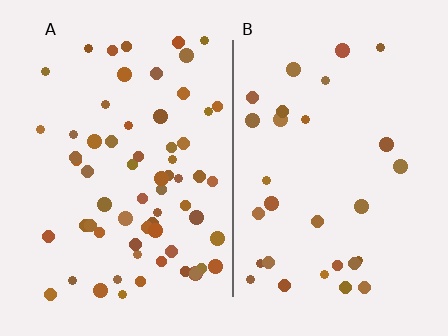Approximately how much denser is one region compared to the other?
Approximately 2.2× — region A over region B.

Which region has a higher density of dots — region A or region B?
A (the left).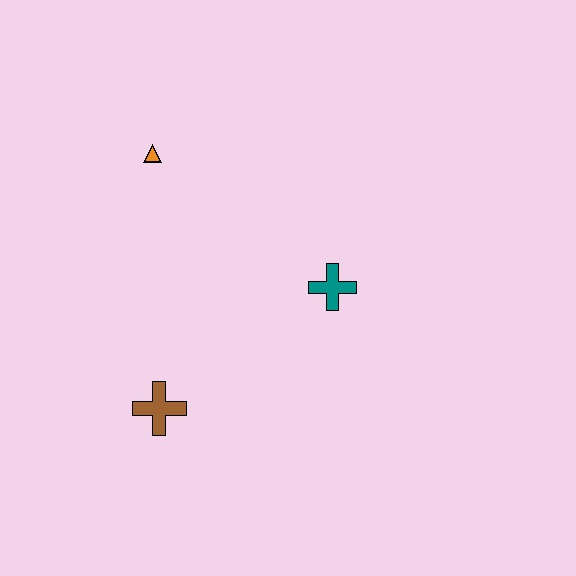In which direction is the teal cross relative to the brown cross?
The teal cross is to the right of the brown cross.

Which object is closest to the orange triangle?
The teal cross is closest to the orange triangle.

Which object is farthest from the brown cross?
The orange triangle is farthest from the brown cross.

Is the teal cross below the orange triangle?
Yes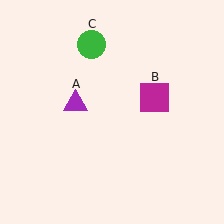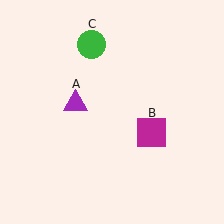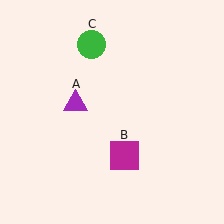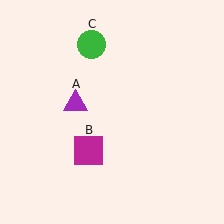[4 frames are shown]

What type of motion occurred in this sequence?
The magenta square (object B) rotated clockwise around the center of the scene.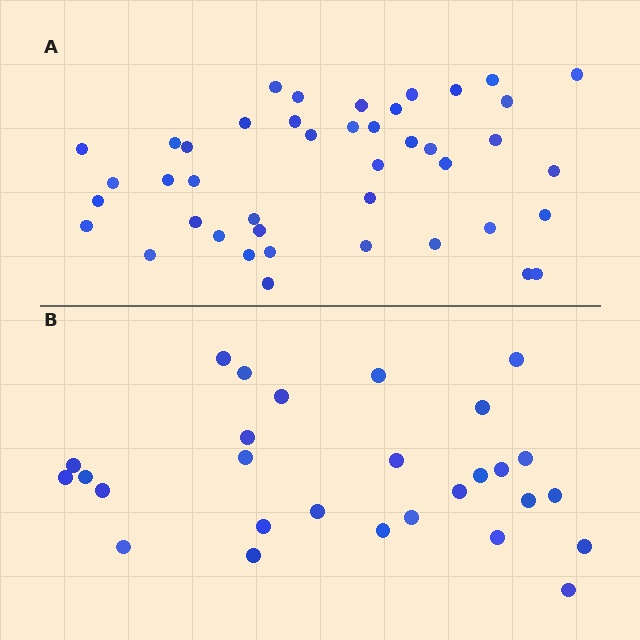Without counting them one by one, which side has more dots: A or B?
Region A (the top region) has more dots.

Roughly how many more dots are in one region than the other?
Region A has approximately 15 more dots than region B.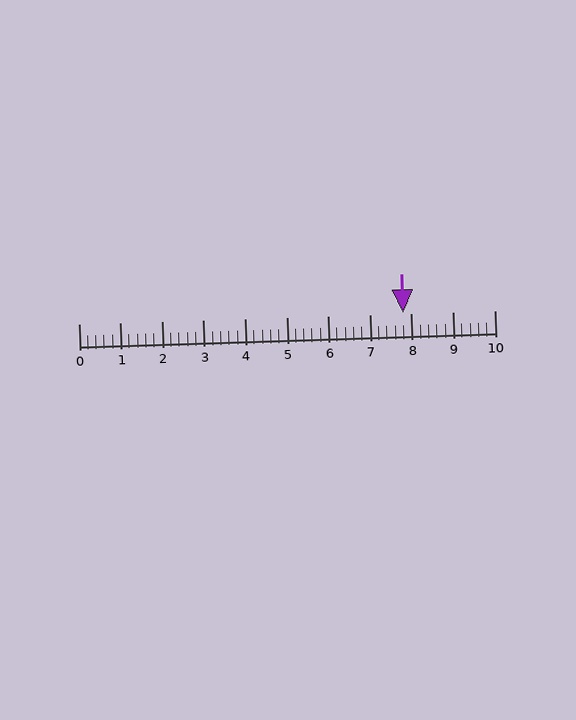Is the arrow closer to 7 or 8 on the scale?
The arrow is closer to 8.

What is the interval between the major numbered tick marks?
The major tick marks are spaced 1 units apart.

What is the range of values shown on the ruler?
The ruler shows values from 0 to 10.